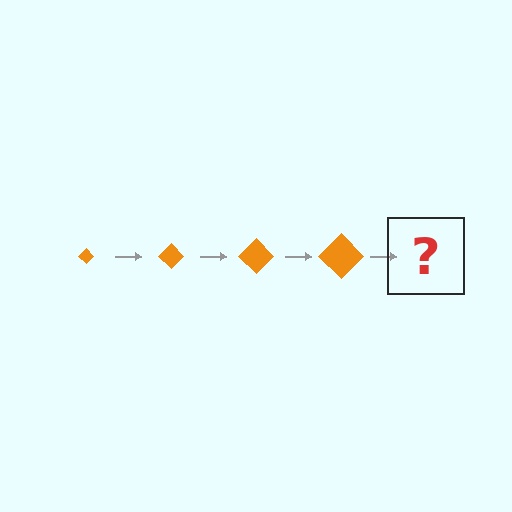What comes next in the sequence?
The next element should be an orange diamond, larger than the previous one.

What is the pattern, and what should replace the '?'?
The pattern is that the diamond gets progressively larger each step. The '?' should be an orange diamond, larger than the previous one.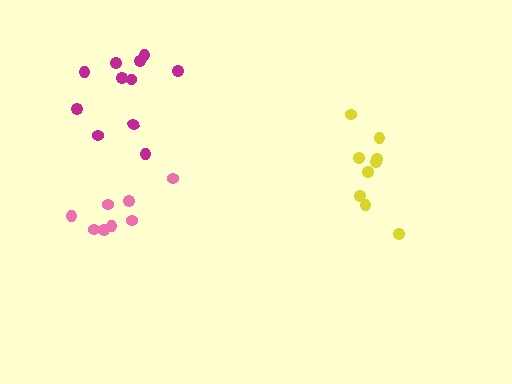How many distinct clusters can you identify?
There are 3 distinct clusters.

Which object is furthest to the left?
The magenta cluster is leftmost.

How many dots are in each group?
Group 1: 9 dots, Group 2: 11 dots, Group 3: 8 dots (28 total).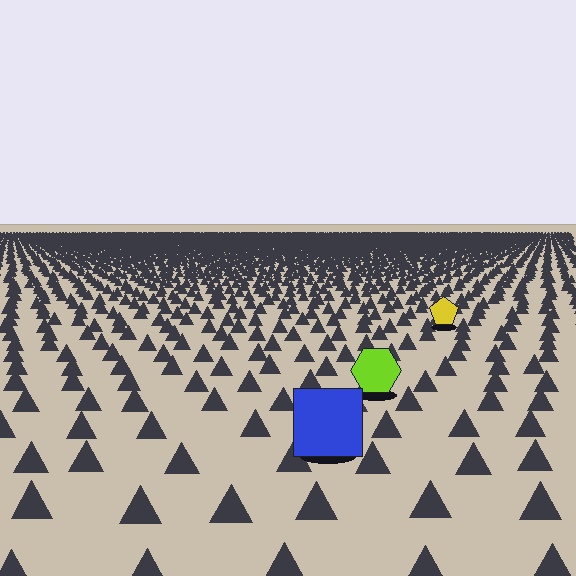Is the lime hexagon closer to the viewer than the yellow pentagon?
Yes. The lime hexagon is closer — you can tell from the texture gradient: the ground texture is coarser near it.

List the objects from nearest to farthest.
From nearest to farthest: the blue square, the lime hexagon, the yellow pentagon.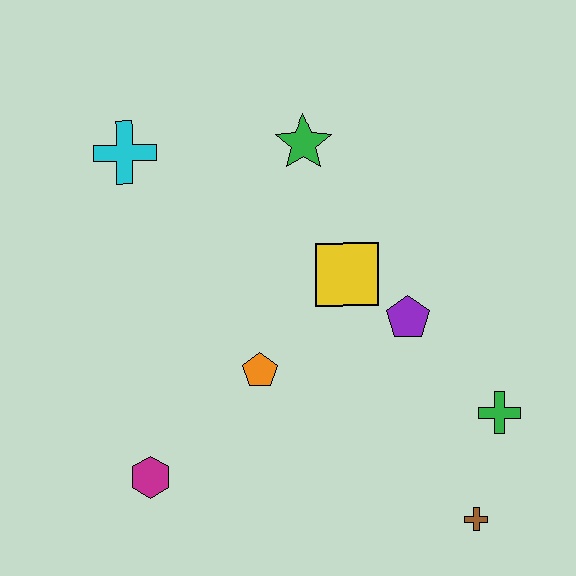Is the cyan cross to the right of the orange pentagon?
No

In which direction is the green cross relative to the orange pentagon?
The green cross is to the right of the orange pentagon.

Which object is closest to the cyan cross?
The green star is closest to the cyan cross.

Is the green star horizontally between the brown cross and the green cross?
No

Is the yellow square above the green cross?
Yes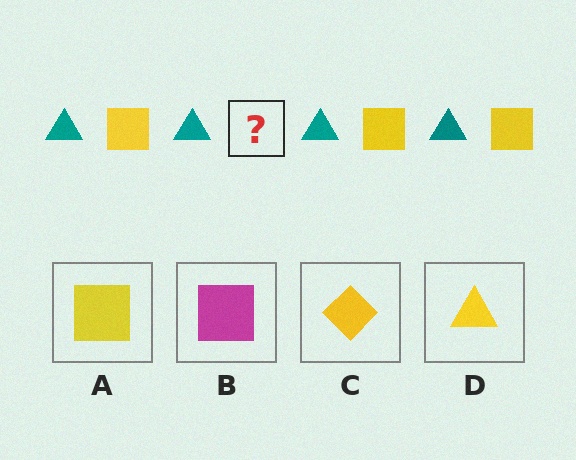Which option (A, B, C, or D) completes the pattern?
A.